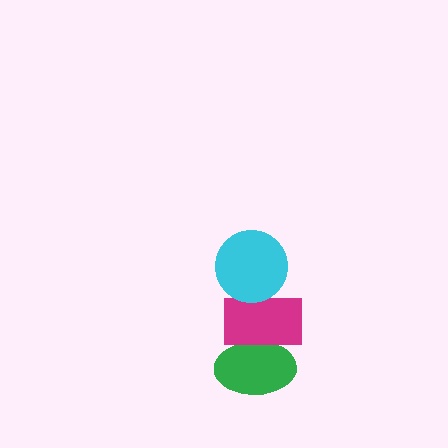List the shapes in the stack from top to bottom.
From top to bottom: the cyan circle, the magenta rectangle, the green ellipse.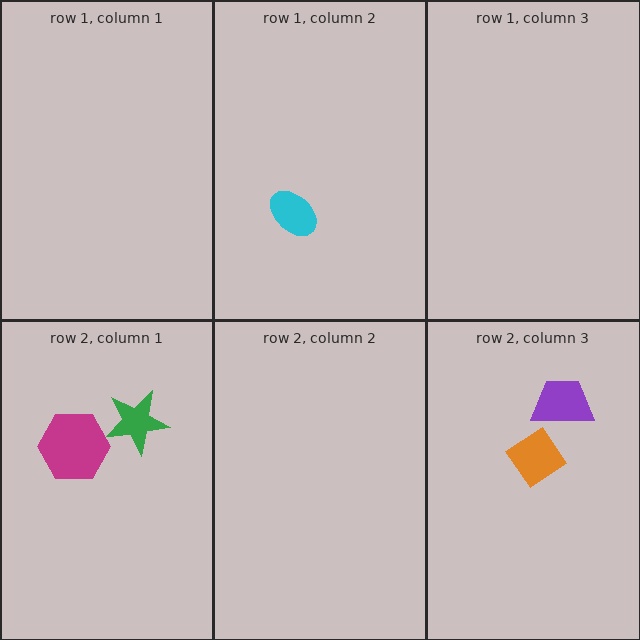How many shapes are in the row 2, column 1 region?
2.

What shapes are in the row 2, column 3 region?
The orange diamond, the purple trapezoid.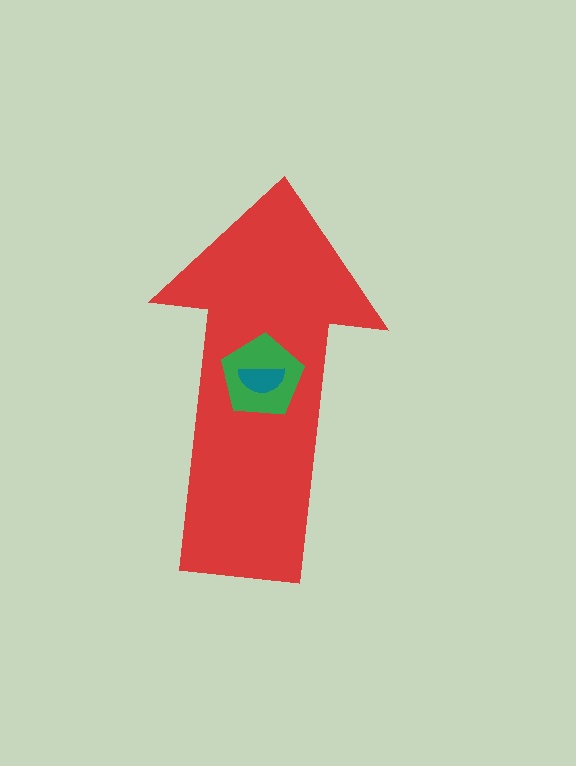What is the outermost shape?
The red arrow.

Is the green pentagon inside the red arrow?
Yes.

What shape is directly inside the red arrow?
The green pentagon.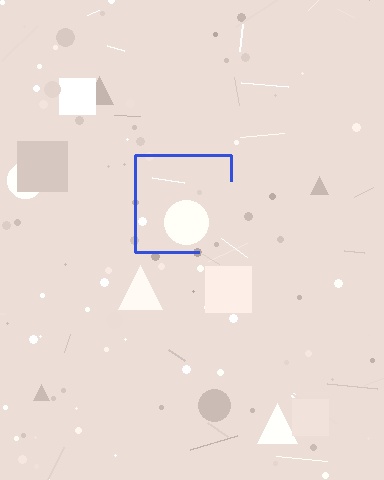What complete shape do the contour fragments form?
The contour fragments form a square.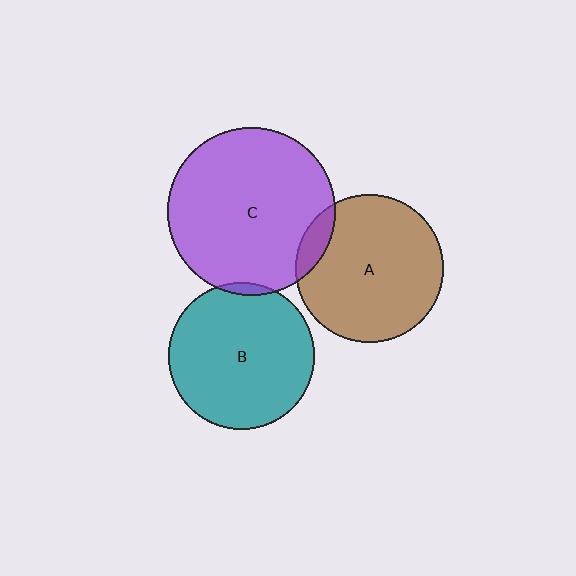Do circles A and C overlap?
Yes.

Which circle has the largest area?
Circle C (purple).